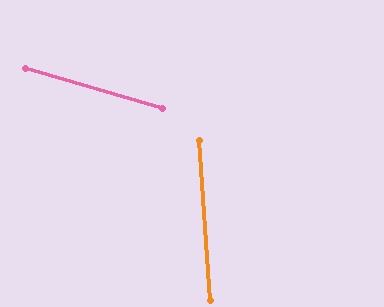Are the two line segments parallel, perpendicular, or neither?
Neither parallel nor perpendicular — they differ by about 70°.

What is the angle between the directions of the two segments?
Approximately 70 degrees.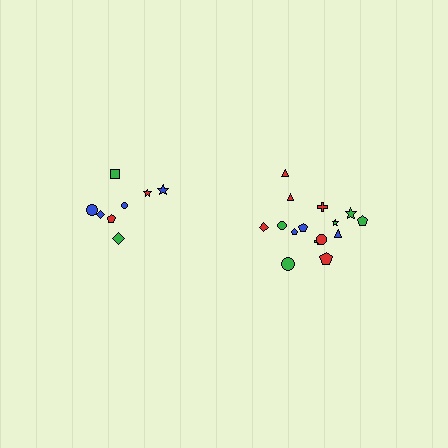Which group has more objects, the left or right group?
The right group.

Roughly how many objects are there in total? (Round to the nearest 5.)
Roughly 25 objects in total.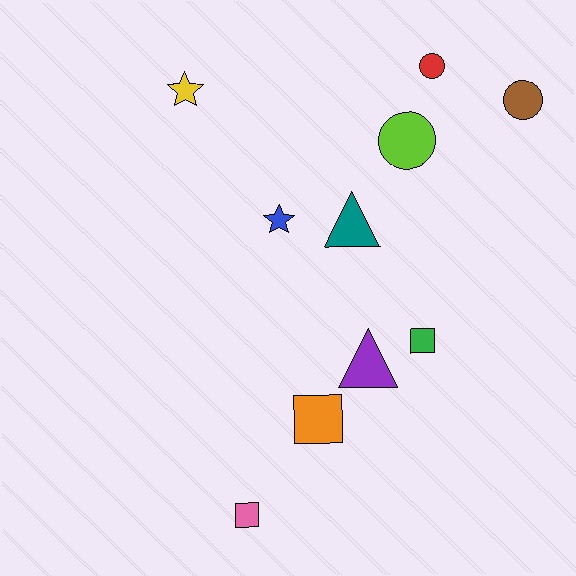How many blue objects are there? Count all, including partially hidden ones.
There is 1 blue object.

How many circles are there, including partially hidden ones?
There are 3 circles.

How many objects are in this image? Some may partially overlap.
There are 10 objects.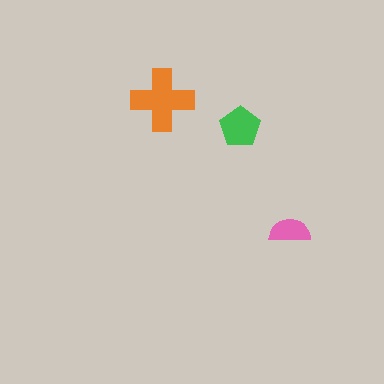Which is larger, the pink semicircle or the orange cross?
The orange cross.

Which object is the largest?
The orange cross.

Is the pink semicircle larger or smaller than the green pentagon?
Smaller.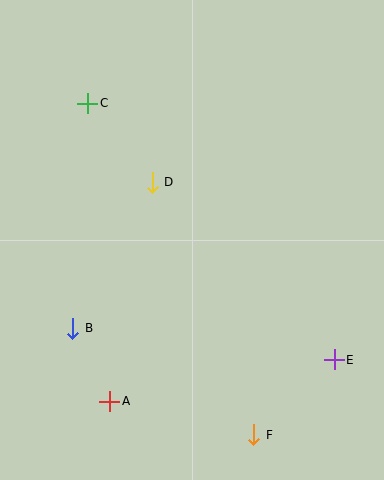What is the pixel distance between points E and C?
The distance between E and C is 356 pixels.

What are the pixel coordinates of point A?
Point A is at (110, 401).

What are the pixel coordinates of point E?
Point E is at (334, 360).